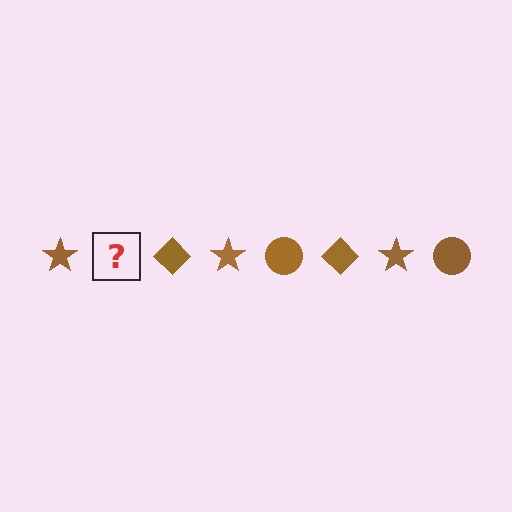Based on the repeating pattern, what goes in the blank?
The blank should be a brown circle.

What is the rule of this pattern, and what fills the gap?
The rule is that the pattern cycles through star, circle, diamond shapes in brown. The gap should be filled with a brown circle.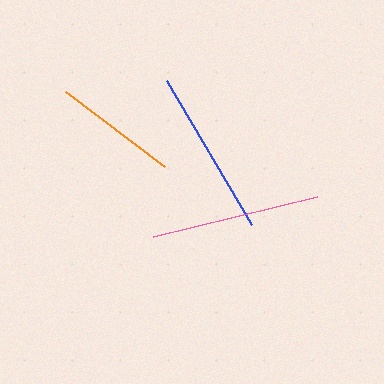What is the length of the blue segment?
The blue segment is approximately 167 pixels long.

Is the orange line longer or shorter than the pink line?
The pink line is longer than the orange line.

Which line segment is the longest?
The pink line is the longest at approximately 168 pixels.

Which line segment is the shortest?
The orange line is the shortest at approximately 124 pixels.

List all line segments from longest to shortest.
From longest to shortest: pink, blue, orange.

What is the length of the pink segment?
The pink segment is approximately 168 pixels long.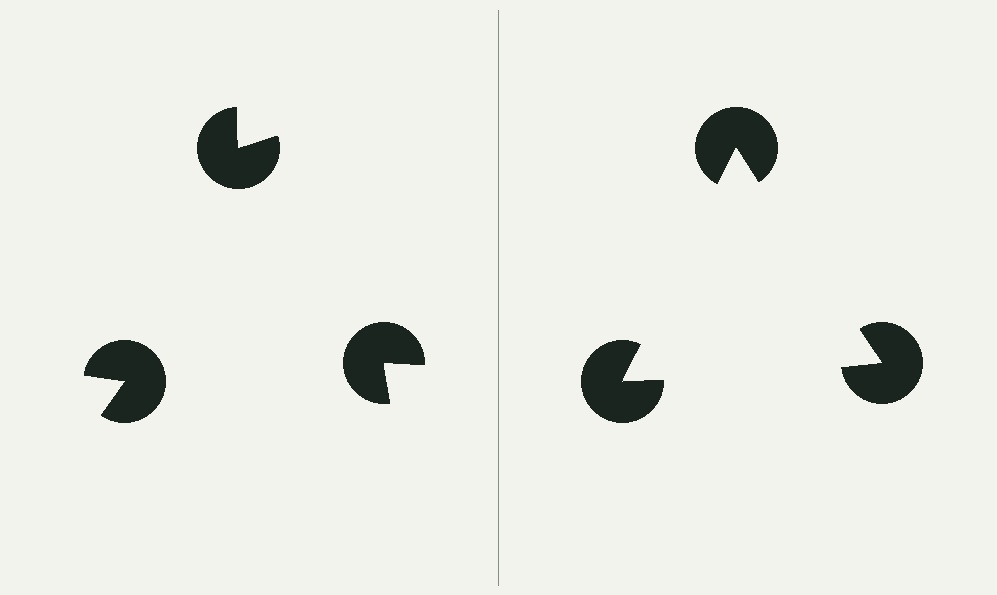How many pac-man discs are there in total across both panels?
6 — 3 on each side.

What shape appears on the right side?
An illusory triangle.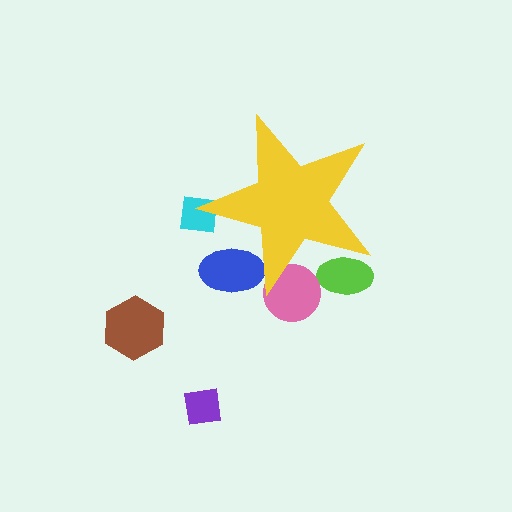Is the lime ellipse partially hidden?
Yes, the lime ellipse is partially hidden behind the yellow star.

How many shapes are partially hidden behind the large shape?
4 shapes are partially hidden.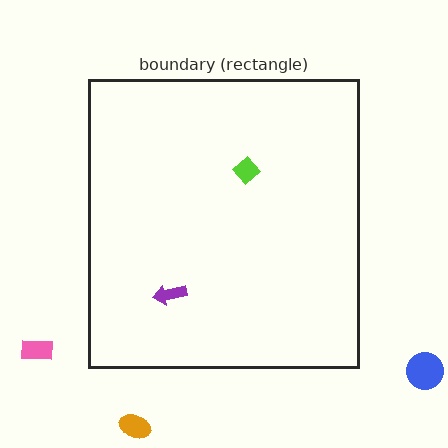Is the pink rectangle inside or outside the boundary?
Outside.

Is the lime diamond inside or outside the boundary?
Inside.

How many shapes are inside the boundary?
2 inside, 3 outside.